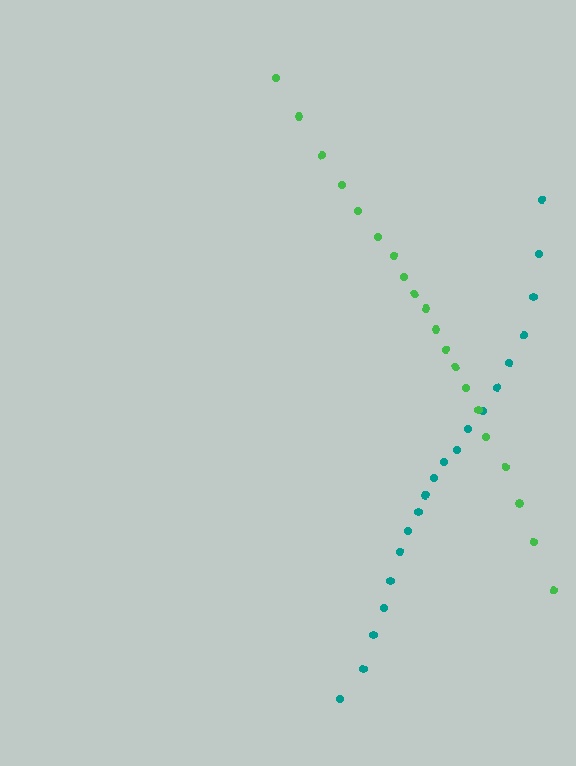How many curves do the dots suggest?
There are 2 distinct paths.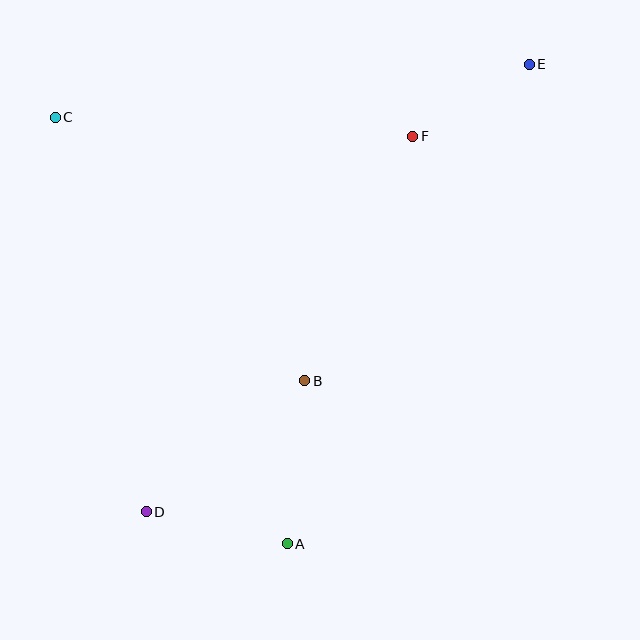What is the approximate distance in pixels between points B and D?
The distance between B and D is approximately 206 pixels.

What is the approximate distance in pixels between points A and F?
The distance between A and F is approximately 427 pixels.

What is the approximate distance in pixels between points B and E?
The distance between B and E is approximately 388 pixels.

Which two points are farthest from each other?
Points D and E are farthest from each other.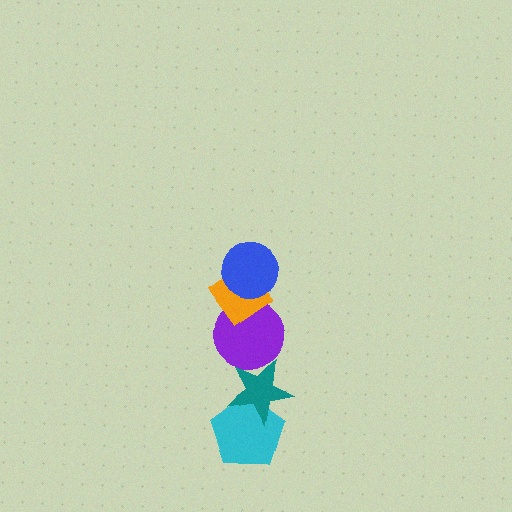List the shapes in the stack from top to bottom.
From top to bottom: the blue circle, the orange diamond, the purple circle, the teal star, the cyan pentagon.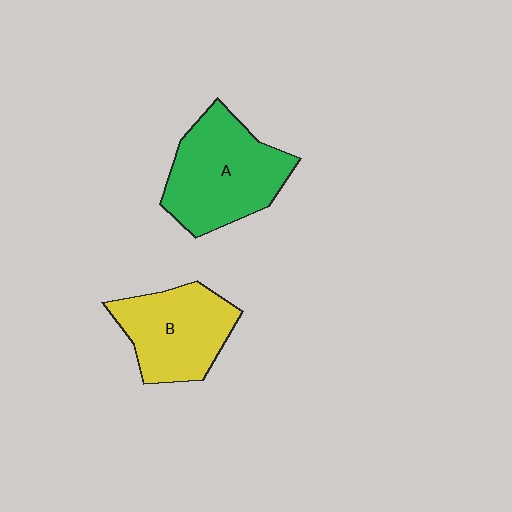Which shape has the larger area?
Shape A (green).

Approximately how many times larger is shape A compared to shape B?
Approximately 1.2 times.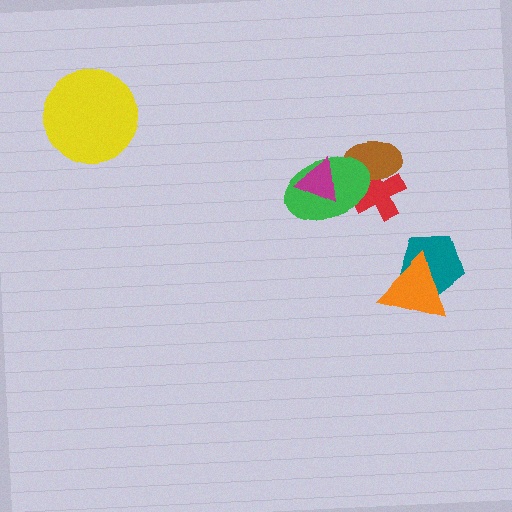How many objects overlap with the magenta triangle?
1 object overlaps with the magenta triangle.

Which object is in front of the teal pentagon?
The orange triangle is in front of the teal pentagon.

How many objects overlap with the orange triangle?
1 object overlaps with the orange triangle.